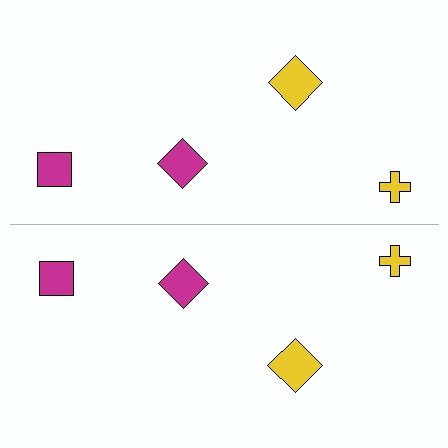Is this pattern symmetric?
Yes, this pattern has bilateral (reflection) symmetry.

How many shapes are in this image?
There are 8 shapes in this image.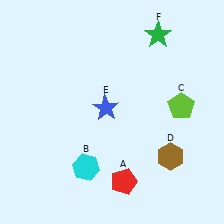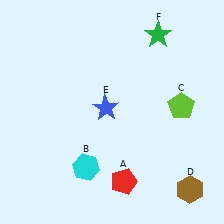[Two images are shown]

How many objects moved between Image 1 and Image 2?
1 object moved between the two images.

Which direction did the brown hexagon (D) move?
The brown hexagon (D) moved down.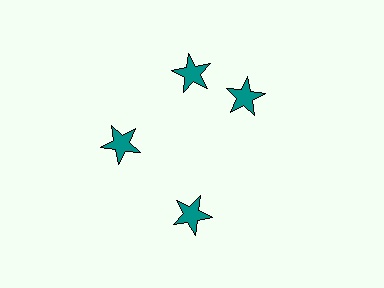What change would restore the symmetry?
The symmetry would be restored by rotating it back into even spacing with its neighbors so that all 4 stars sit at equal angles and equal distance from the center.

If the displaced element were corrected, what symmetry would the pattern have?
It would have 4-fold rotational symmetry — the pattern would map onto itself every 90 degrees.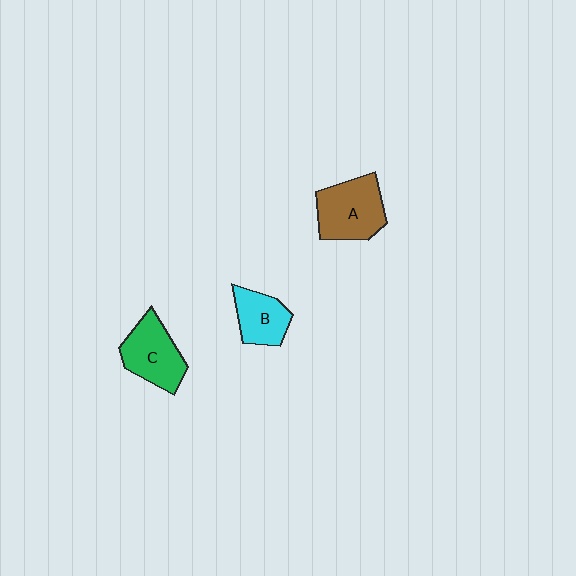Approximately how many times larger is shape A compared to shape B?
Approximately 1.4 times.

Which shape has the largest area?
Shape A (brown).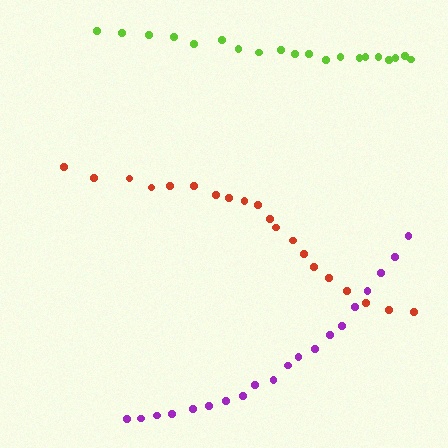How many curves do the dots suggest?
There are 3 distinct paths.